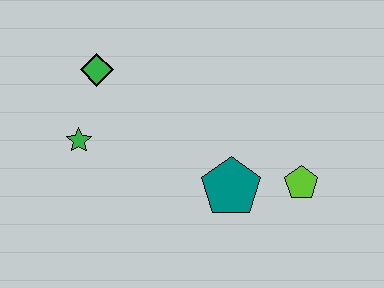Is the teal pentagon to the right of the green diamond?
Yes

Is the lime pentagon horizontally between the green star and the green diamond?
No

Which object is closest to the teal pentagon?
The lime pentagon is closest to the teal pentagon.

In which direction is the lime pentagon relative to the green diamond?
The lime pentagon is to the right of the green diamond.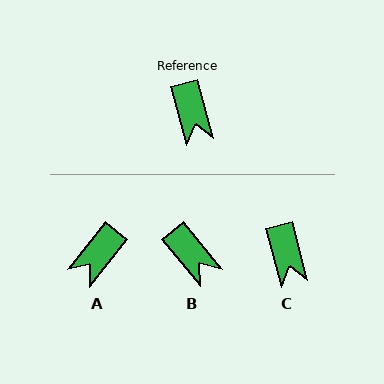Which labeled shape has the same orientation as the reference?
C.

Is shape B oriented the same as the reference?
No, it is off by about 25 degrees.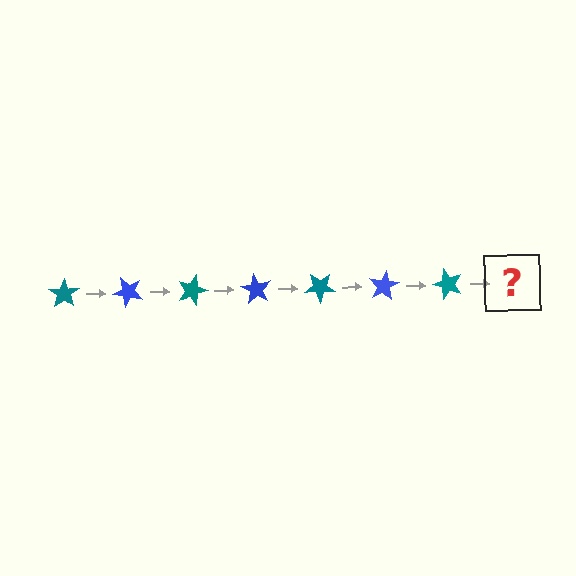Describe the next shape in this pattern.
It should be a blue star, rotated 315 degrees from the start.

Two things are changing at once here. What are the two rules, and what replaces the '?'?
The two rules are that it rotates 45 degrees each step and the color cycles through teal and blue. The '?' should be a blue star, rotated 315 degrees from the start.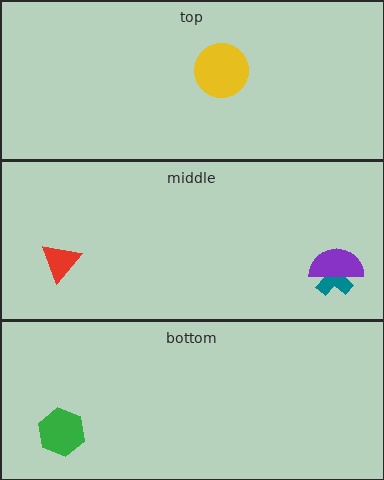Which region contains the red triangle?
The middle region.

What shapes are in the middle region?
The red triangle, the teal cross, the purple semicircle.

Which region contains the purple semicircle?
The middle region.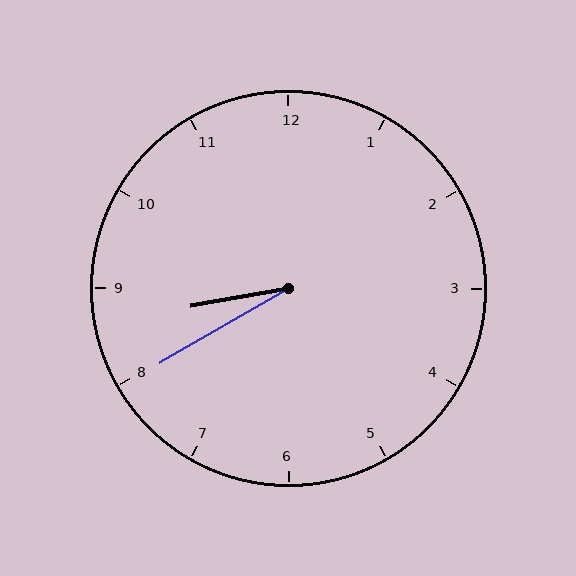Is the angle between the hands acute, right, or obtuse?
It is acute.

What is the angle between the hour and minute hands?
Approximately 20 degrees.